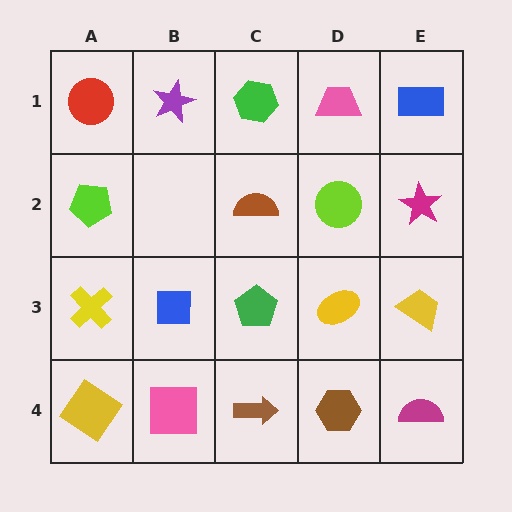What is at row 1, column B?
A purple star.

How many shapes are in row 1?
5 shapes.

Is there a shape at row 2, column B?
No, that cell is empty.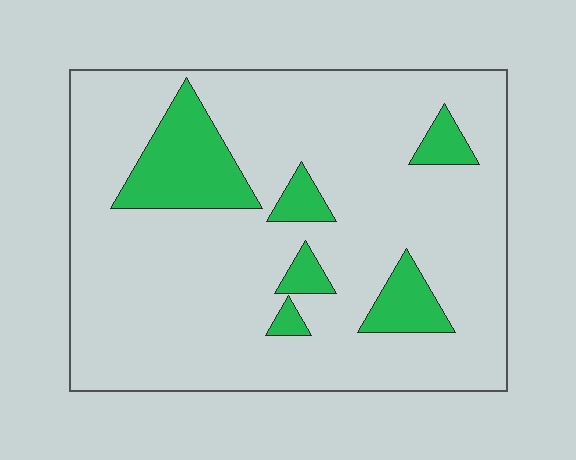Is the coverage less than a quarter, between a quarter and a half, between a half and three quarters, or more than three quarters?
Less than a quarter.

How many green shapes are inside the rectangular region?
6.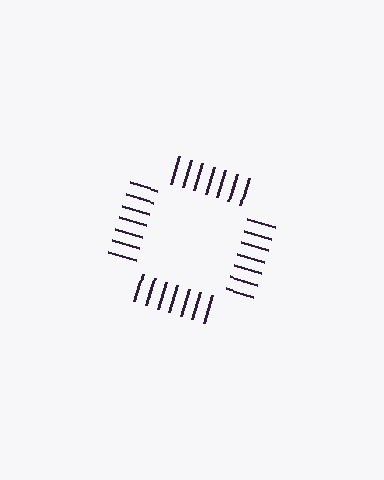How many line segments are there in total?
28 — 7 along each of the 4 edges.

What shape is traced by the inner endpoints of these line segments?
An illusory square — the line segments terminate on its edges but no continuous stroke is drawn.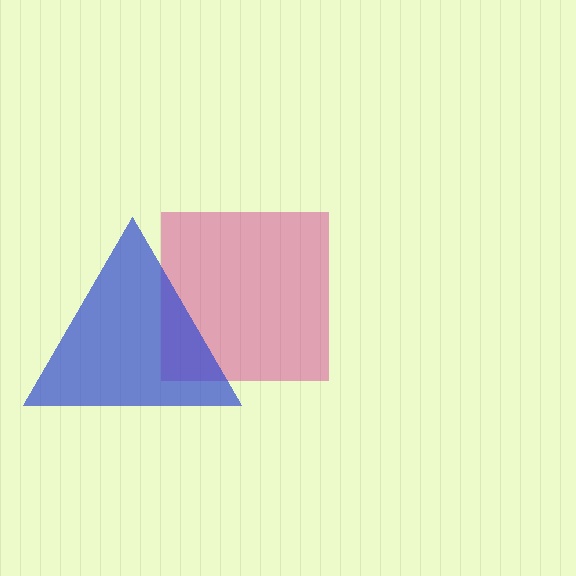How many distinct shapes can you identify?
There are 2 distinct shapes: a magenta square, a blue triangle.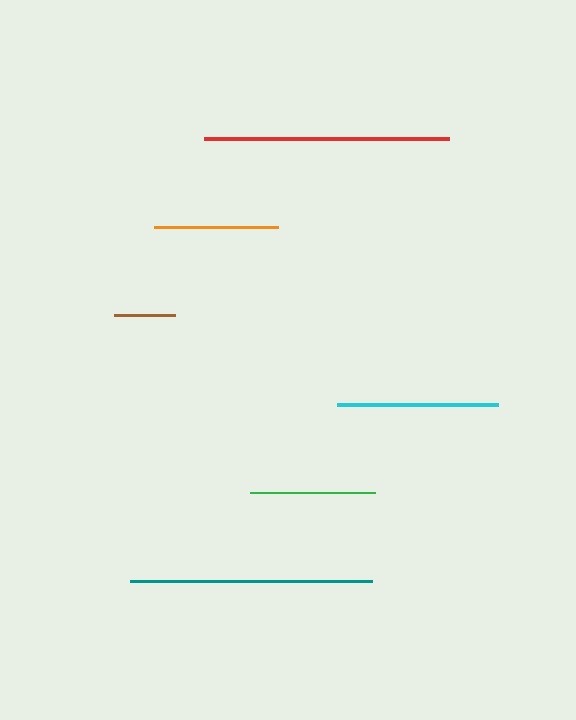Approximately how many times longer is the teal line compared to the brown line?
The teal line is approximately 4.0 times the length of the brown line.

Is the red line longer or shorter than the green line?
The red line is longer than the green line.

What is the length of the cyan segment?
The cyan segment is approximately 161 pixels long.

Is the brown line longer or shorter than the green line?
The green line is longer than the brown line.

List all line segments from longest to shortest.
From longest to shortest: red, teal, cyan, green, orange, brown.